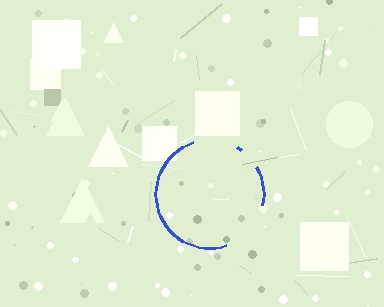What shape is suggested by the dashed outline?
The dashed outline suggests a circle.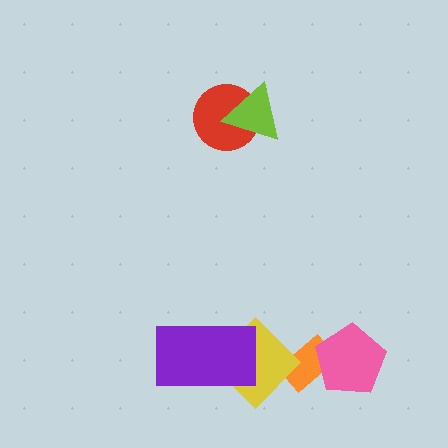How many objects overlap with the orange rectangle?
2 objects overlap with the orange rectangle.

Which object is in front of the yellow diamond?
The purple rectangle is in front of the yellow diamond.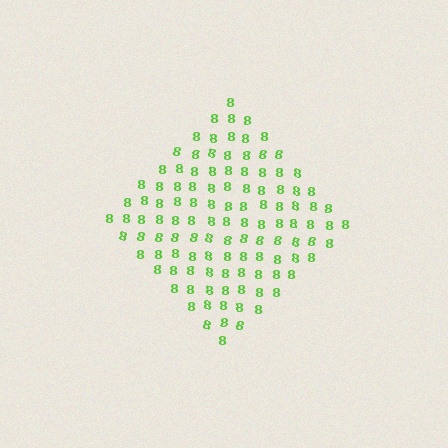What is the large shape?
The large shape is a diamond.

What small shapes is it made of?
It is made of small digit 8's.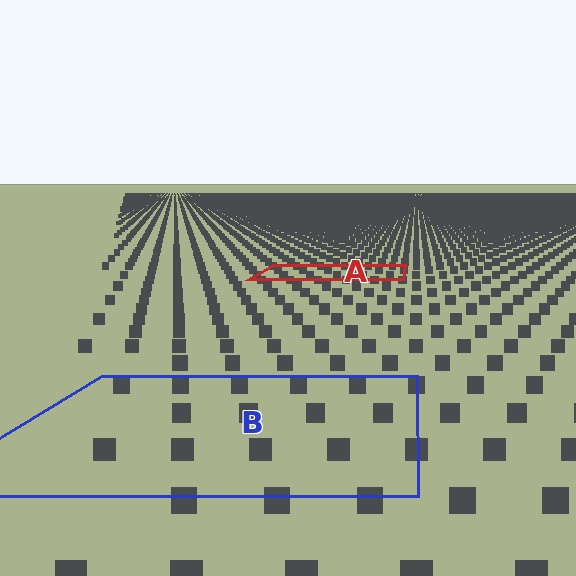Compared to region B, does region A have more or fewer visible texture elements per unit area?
Region A has more texture elements per unit area — they are packed more densely because it is farther away.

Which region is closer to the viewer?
Region B is closer. The texture elements there are larger and more spread out.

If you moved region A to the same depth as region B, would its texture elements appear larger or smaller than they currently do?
They would appear larger. At a closer depth, the same texture elements are projected at a bigger on-screen size.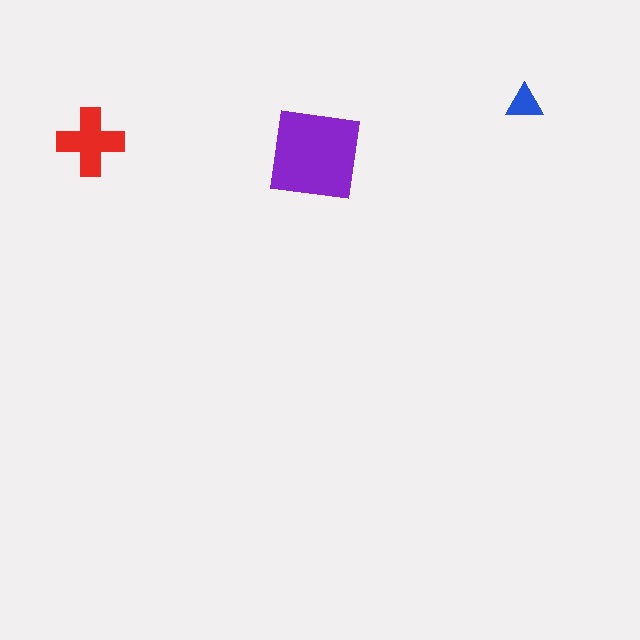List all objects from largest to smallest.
The purple square, the red cross, the blue triangle.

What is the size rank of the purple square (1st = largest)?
1st.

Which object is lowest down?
The purple square is bottommost.